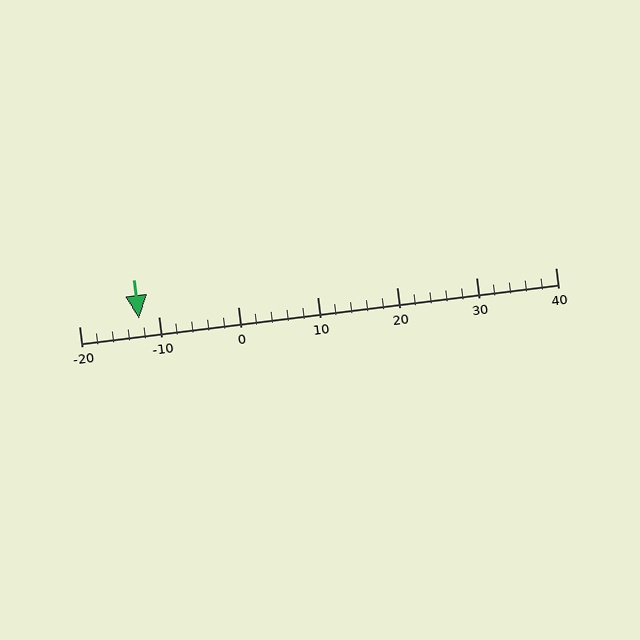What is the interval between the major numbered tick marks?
The major tick marks are spaced 10 units apart.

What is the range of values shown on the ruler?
The ruler shows values from -20 to 40.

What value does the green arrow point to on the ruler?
The green arrow points to approximately -12.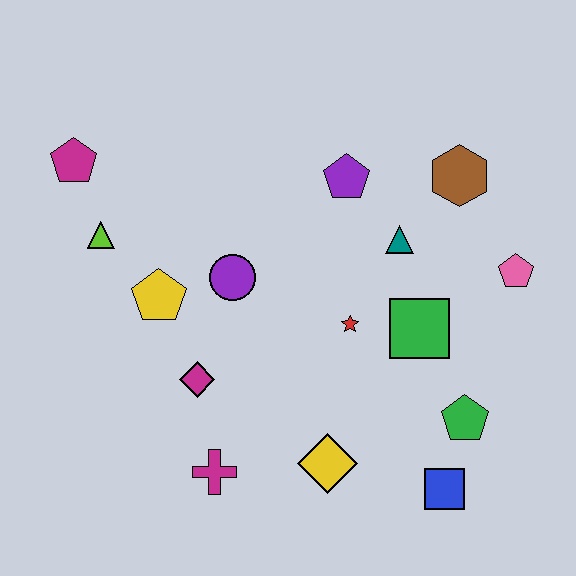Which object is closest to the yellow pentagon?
The purple circle is closest to the yellow pentagon.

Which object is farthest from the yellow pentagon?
The pink pentagon is farthest from the yellow pentagon.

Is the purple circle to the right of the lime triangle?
Yes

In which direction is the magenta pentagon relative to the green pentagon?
The magenta pentagon is to the left of the green pentagon.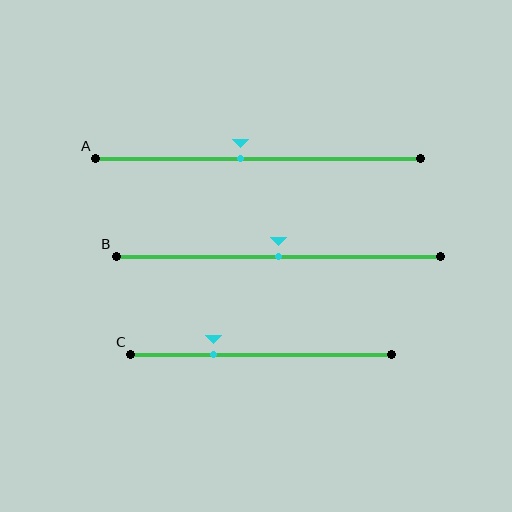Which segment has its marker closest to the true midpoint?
Segment B has its marker closest to the true midpoint.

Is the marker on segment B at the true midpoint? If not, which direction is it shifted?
Yes, the marker on segment B is at the true midpoint.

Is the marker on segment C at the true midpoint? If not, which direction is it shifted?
No, the marker on segment C is shifted to the left by about 18% of the segment length.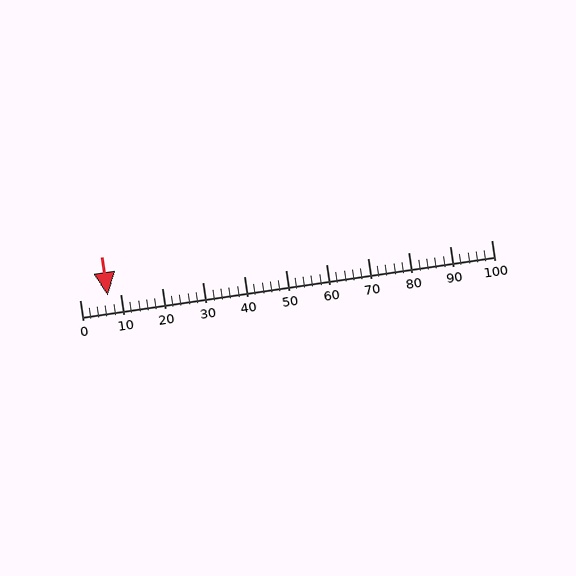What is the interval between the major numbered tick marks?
The major tick marks are spaced 10 units apart.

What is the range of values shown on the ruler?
The ruler shows values from 0 to 100.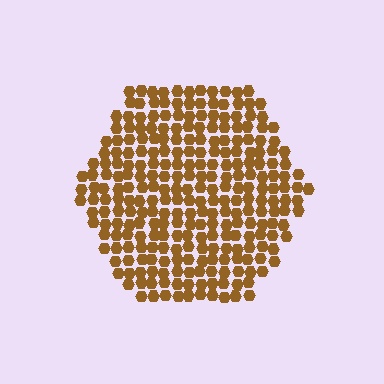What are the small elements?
The small elements are hexagons.